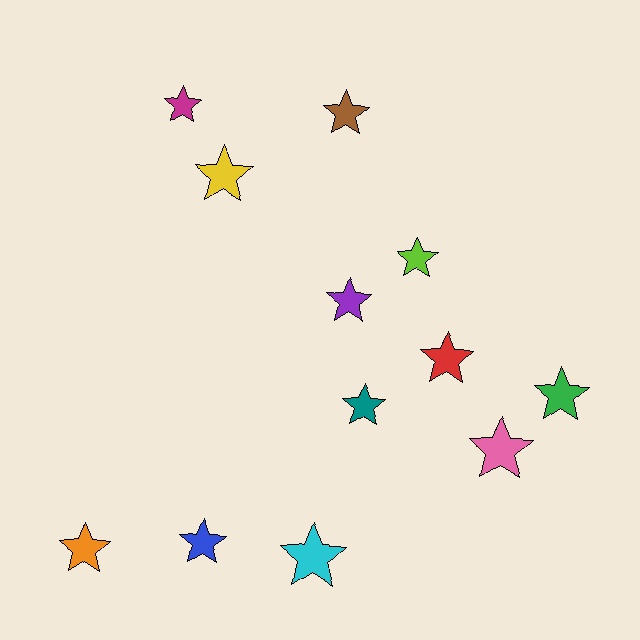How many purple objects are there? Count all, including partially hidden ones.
There is 1 purple object.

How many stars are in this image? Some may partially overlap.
There are 12 stars.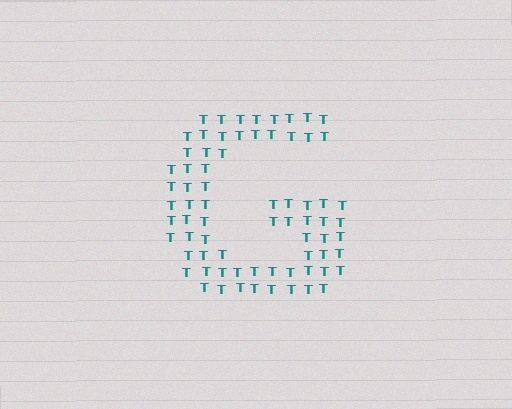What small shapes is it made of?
It is made of small letter T's.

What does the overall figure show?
The overall figure shows the letter G.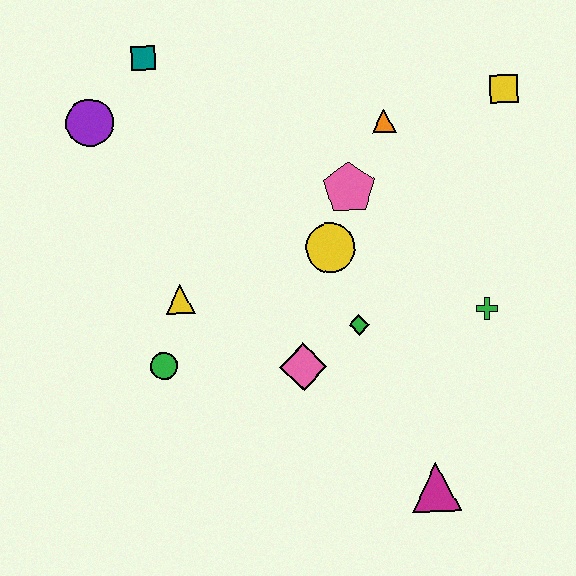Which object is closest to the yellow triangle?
The green circle is closest to the yellow triangle.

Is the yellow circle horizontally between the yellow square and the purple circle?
Yes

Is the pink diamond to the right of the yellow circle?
No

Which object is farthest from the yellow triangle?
The yellow square is farthest from the yellow triangle.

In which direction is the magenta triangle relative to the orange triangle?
The magenta triangle is below the orange triangle.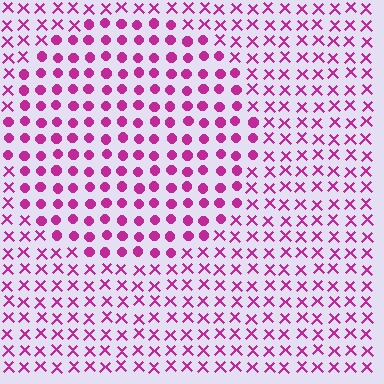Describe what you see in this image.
The image is filled with small magenta elements arranged in a uniform grid. A circle-shaped region contains circles, while the surrounding area contains X marks. The boundary is defined purely by the change in element shape.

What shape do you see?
I see a circle.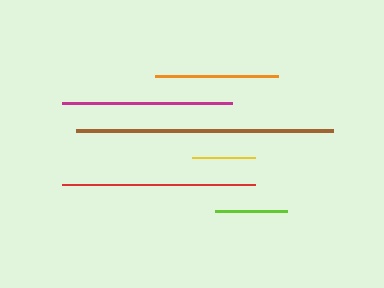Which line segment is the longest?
The brown line is the longest at approximately 257 pixels.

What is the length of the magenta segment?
The magenta segment is approximately 170 pixels long.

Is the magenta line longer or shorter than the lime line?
The magenta line is longer than the lime line.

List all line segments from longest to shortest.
From longest to shortest: brown, red, magenta, orange, lime, yellow.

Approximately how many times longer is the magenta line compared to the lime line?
The magenta line is approximately 2.4 times the length of the lime line.